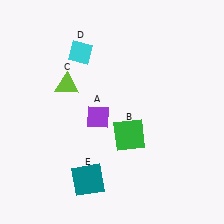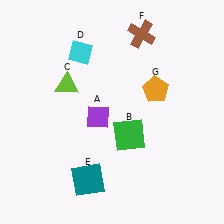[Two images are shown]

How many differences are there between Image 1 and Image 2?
There are 2 differences between the two images.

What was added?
A brown cross (F), an orange pentagon (G) were added in Image 2.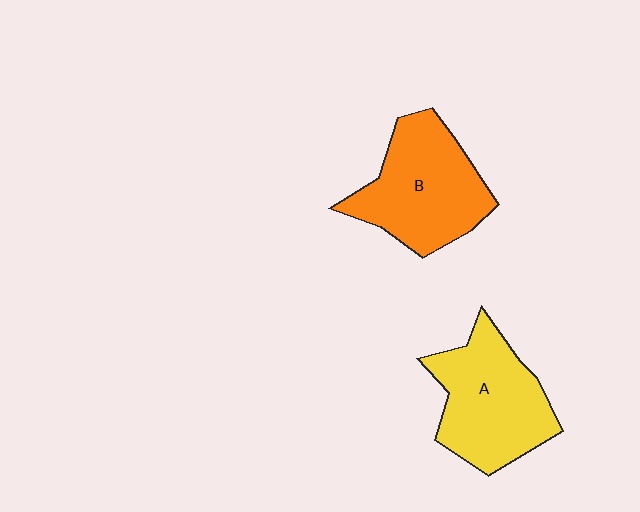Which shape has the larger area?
Shape B (orange).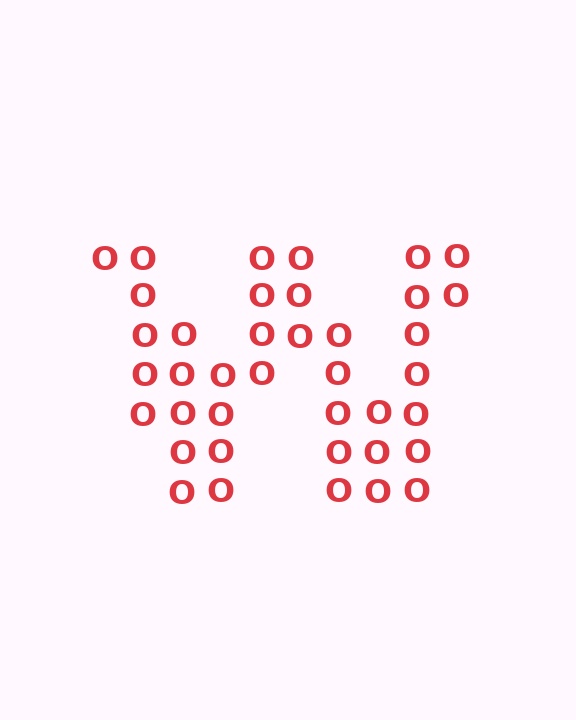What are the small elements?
The small elements are letter O's.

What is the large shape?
The large shape is the letter W.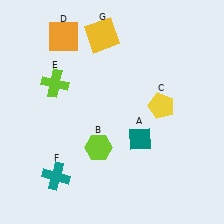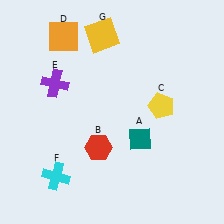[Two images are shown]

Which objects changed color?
B changed from lime to red. E changed from lime to purple. F changed from teal to cyan.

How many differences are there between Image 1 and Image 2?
There are 3 differences between the two images.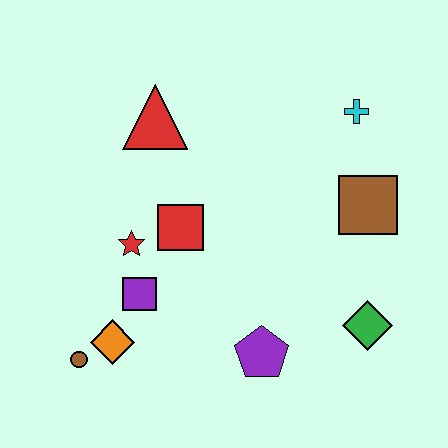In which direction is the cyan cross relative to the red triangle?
The cyan cross is to the right of the red triangle.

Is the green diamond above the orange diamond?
Yes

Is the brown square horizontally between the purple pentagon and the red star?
No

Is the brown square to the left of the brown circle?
No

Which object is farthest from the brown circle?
The cyan cross is farthest from the brown circle.